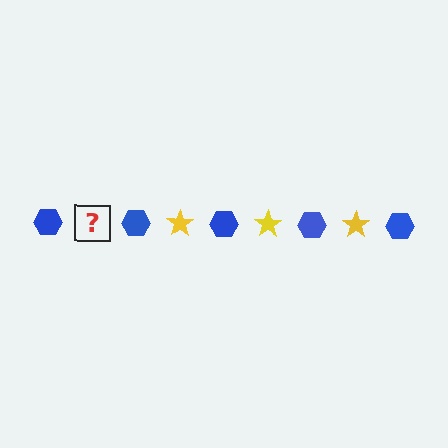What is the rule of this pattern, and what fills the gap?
The rule is that the pattern alternates between blue hexagon and yellow star. The gap should be filled with a yellow star.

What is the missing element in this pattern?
The missing element is a yellow star.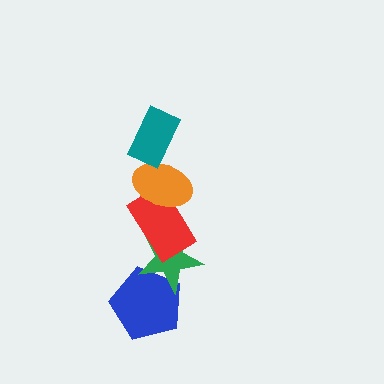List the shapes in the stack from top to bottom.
From top to bottom: the teal rectangle, the orange ellipse, the red rectangle, the green star, the blue pentagon.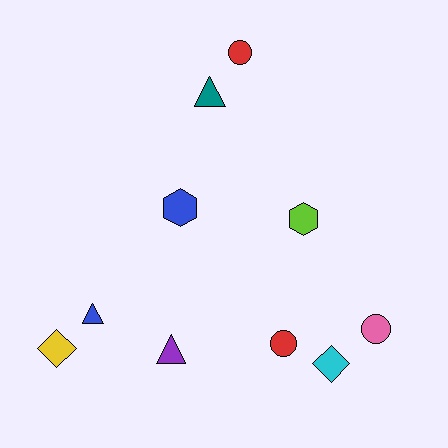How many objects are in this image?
There are 10 objects.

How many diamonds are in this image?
There are 2 diamonds.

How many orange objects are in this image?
There are no orange objects.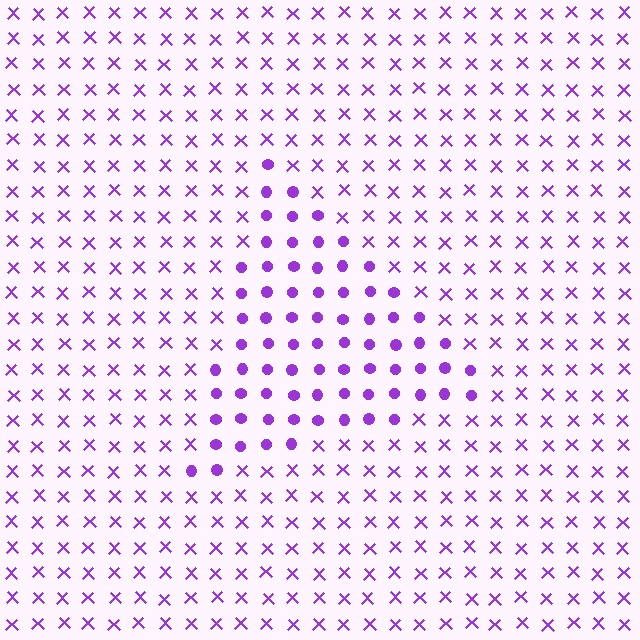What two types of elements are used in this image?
The image uses circles inside the triangle region and X marks outside it.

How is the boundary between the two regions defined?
The boundary is defined by a change in element shape: circles inside vs. X marks outside. All elements share the same color and spacing.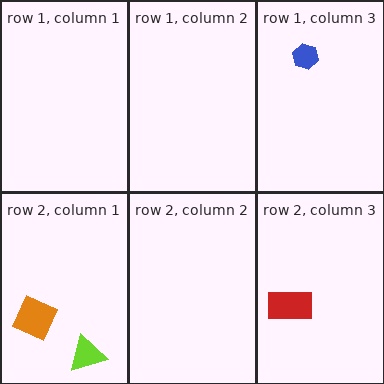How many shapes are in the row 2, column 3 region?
1.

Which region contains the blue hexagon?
The row 1, column 3 region.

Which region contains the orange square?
The row 2, column 1 region.